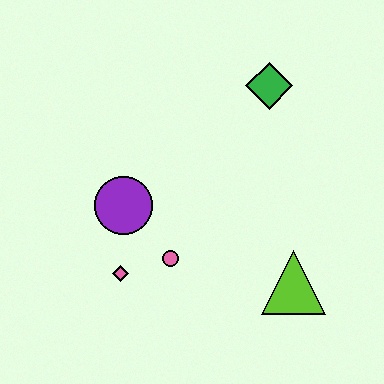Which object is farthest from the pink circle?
The green diamond is farthest from the pink circle.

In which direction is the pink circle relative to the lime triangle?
The pink circle is to the left of the lime triangle.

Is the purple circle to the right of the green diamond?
No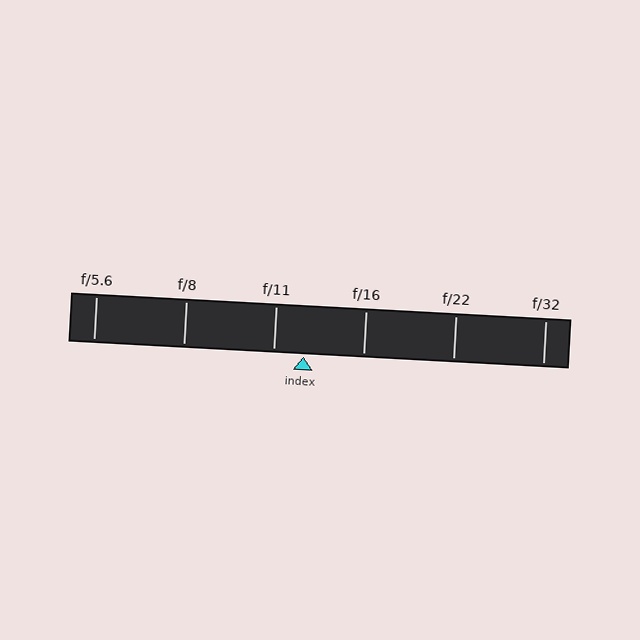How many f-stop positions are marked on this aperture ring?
There are 6 f-stop positions marked.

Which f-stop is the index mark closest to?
The index mark is closest to f/11.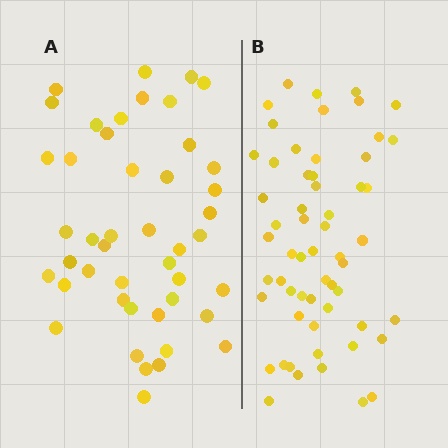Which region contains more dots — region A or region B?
Region B (the right region) has more dots.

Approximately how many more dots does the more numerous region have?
Region B has approximately 15 more dots than region A.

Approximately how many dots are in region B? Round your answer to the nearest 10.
About 60 dots. (The exact count is 58, which rounds to 60.)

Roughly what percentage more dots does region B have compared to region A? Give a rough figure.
About 30% more.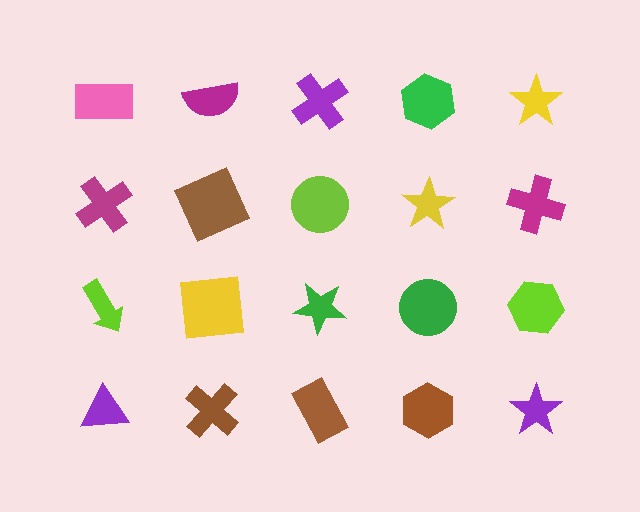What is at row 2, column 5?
A magenta cross.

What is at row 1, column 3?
A purple cross.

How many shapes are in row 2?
5 shapes.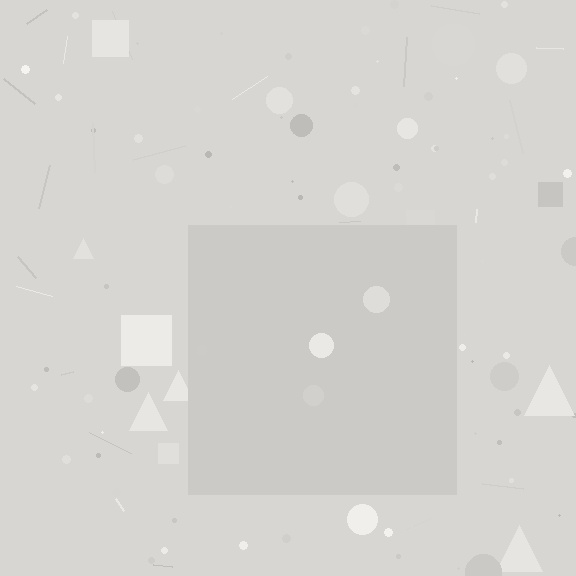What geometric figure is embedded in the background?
A square is embedded in the background.